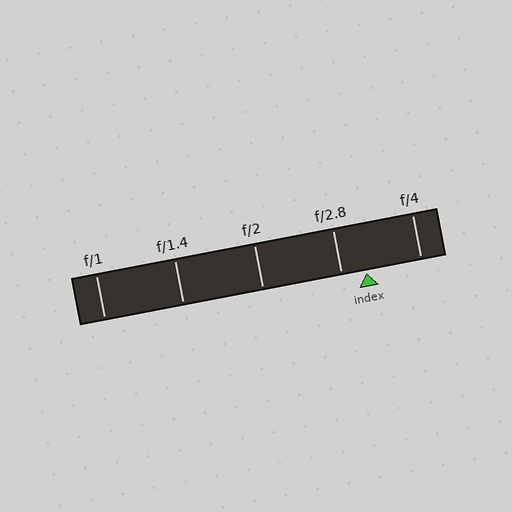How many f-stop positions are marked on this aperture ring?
There are 5 f-stop positions marked.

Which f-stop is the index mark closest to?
The index mark is closest to f/2.8.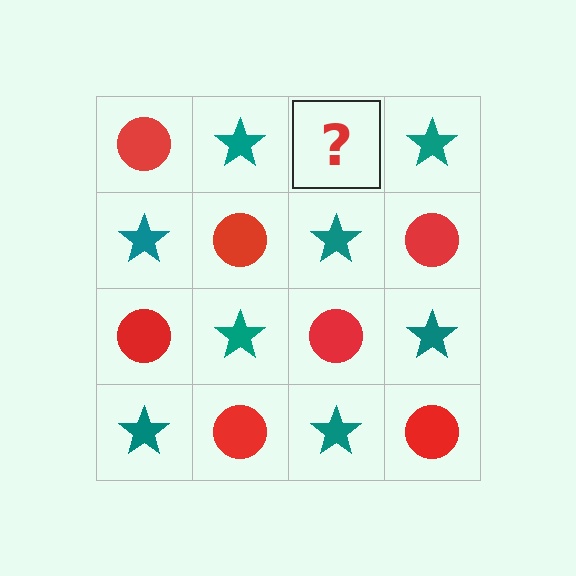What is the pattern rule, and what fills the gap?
The rule is that it alternates red circle and teal star in a checkerboard pattern. The gap should be filled with a red circle.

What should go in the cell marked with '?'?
The missing cell should contain a red circle.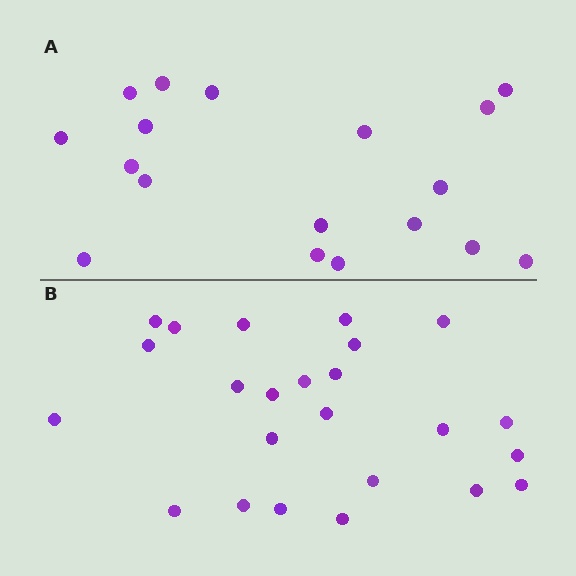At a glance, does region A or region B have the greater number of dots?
Region B (the bottom region) has more dots.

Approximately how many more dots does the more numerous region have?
Region B has about 6 more dots than region A.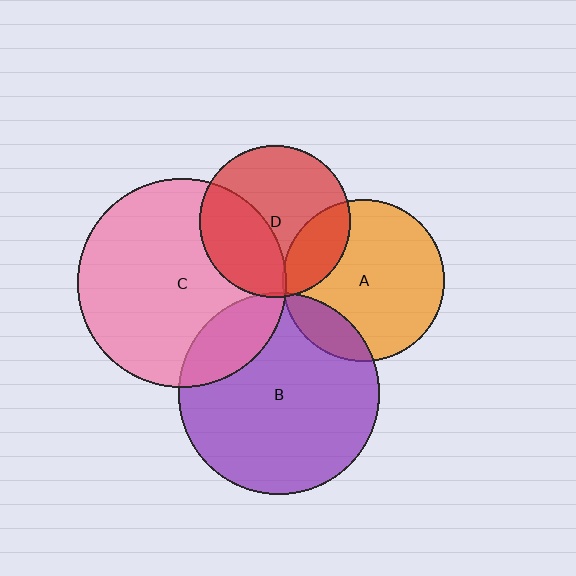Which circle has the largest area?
Circle C (pink).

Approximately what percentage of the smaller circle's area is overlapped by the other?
Approximately 35%.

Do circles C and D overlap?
Yes.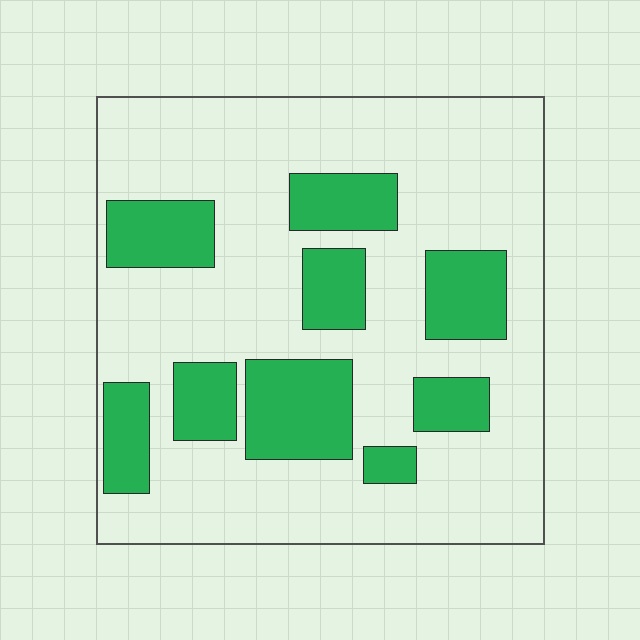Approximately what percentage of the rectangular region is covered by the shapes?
Approximately 25%.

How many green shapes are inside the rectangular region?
9.